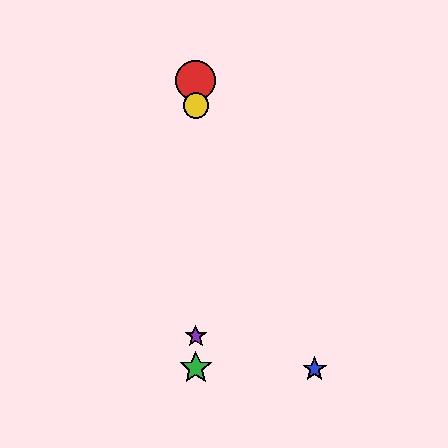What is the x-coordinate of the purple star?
The purple star is at x≈196.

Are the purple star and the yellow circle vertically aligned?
Yes, both are at x≈196.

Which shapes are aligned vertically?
The red circle, the green star, the yellow circle, the purple star are aligned vertically.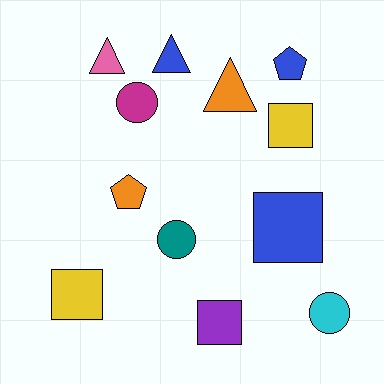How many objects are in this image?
There are 12 objects.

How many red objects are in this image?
There are no red objects.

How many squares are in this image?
There are 4 squares.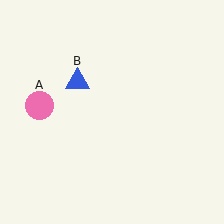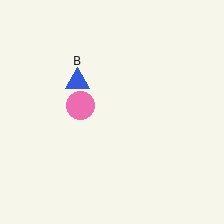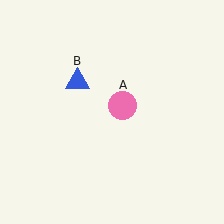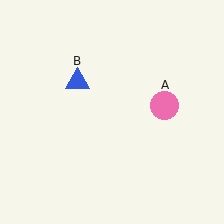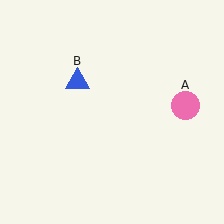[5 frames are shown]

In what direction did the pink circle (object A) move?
The pink circle (object A) moved right.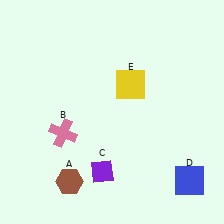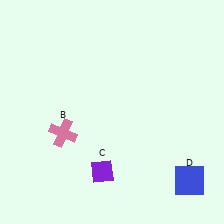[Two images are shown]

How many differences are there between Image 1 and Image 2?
There are 2 differences between the two images.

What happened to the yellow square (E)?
The yellow square (E) was removed in Image 2. It was in the top-right area of Image 1.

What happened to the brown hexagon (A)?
The brown hexagon (A) was removed in Image 2. It was in the bottom-left area of Image 1.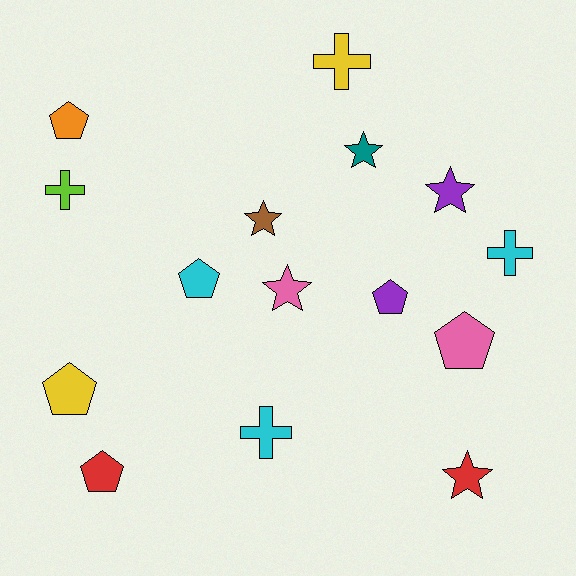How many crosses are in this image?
There are 4 crosses.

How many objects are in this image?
There are 15 objects.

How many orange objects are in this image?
There is 1 orange object.